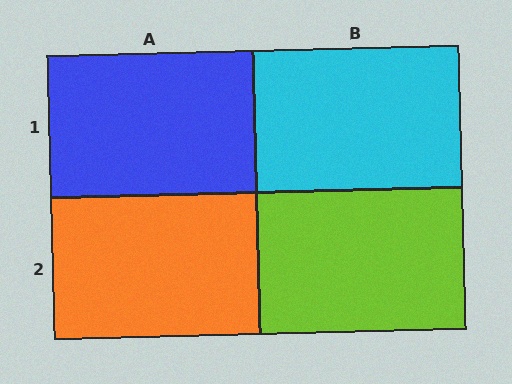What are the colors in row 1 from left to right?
Blue, cyan.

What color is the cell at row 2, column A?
Orange.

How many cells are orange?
1 cell is orange.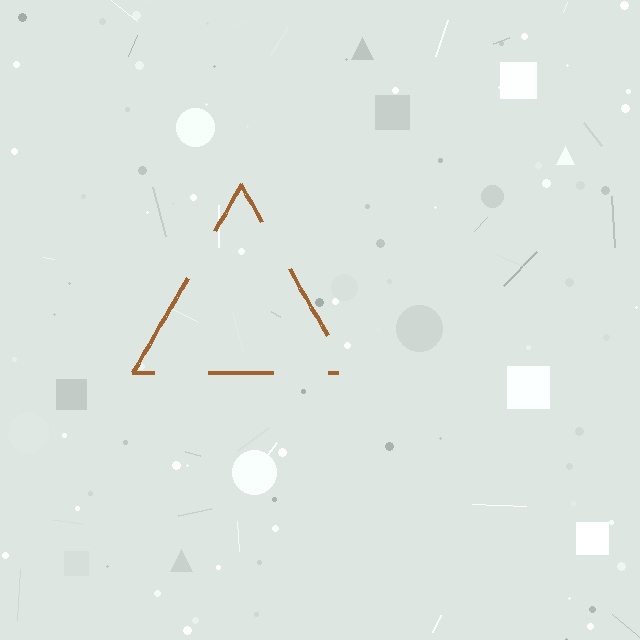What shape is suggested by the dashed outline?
The dashed outline suggests a triangle.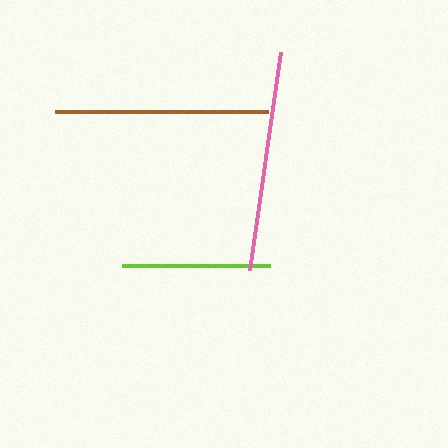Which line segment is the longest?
The pink line is the longest at approximately 220 pixels.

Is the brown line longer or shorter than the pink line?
The pink line is longer than the brown line.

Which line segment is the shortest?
The lime line is the shortest at approximately 148 pixels.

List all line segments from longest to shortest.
From longest to shortest: pink, brown, lime.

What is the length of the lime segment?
The lime segment is approximately 148 pixels long.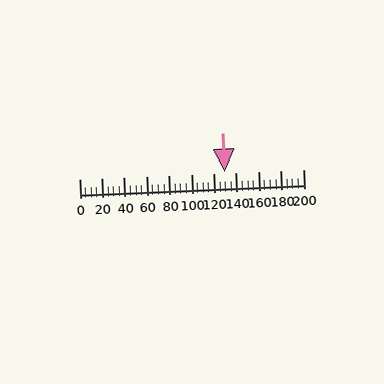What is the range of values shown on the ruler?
The ruler shows values from 0 to 200.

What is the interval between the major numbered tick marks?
The major tick marks are spaced 20 units apart.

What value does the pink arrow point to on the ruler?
The pink arrow points to approximately 130.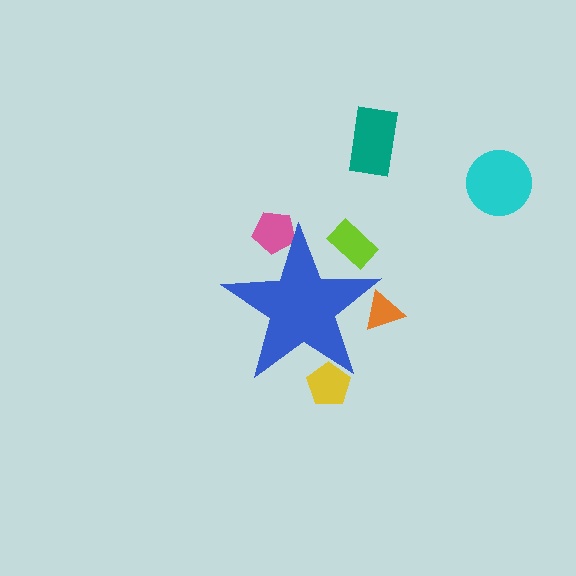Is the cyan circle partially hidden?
No, the cyan circle is fully visible.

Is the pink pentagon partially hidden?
Yes, the pink pentagon is partially hidden behind the blue star.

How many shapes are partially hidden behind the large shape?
4 shapes are partially hidden.